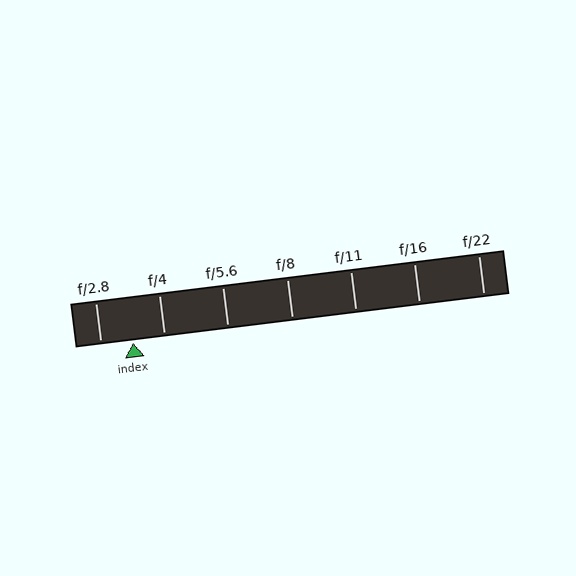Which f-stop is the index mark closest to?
The index mark is closest to f/2.8.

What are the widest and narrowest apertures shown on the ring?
The widest aperture shown is f/2.8 and the narrowest is f/22.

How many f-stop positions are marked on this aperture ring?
There are 7 f-stop positions marked.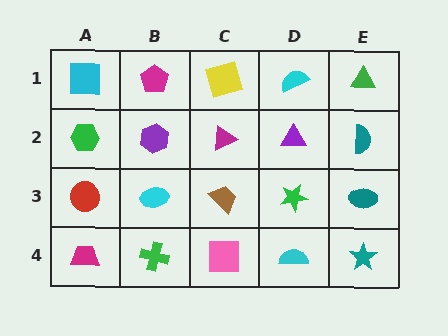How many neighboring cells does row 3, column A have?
3.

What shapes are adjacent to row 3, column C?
A magenta triangle (row 2, column C), a pink square (row 4, column C), a cyan ellipse (row 3, column B), a green star (row 3, column D).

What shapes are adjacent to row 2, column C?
A yellow square (row 1, column C), a brown trapezoid (row 3, column C), a purple hexagon (row 2, column B), a purple triangle (row 2, column D).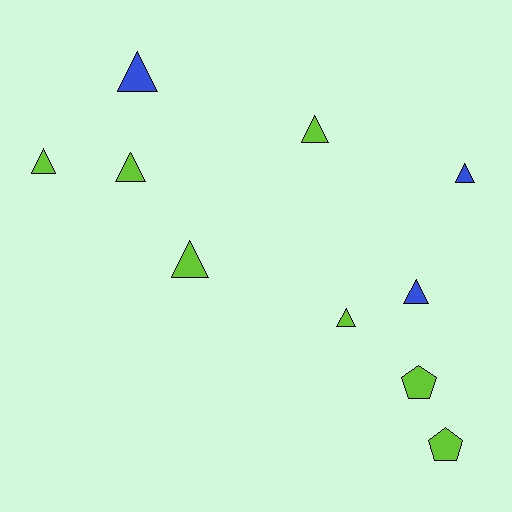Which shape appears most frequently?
Triangle, with 8 objects.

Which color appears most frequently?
Lime, with 7 objects.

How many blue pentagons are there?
There are no blue pentagons.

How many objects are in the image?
There are 10 objects.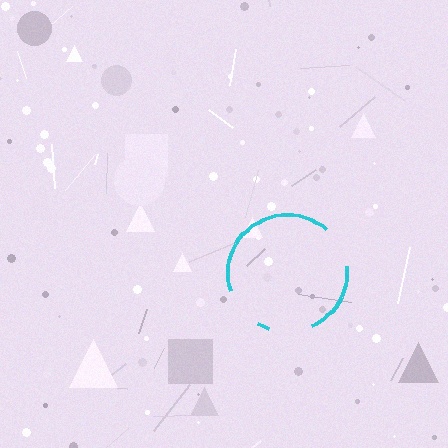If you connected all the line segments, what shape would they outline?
They would outline a circle.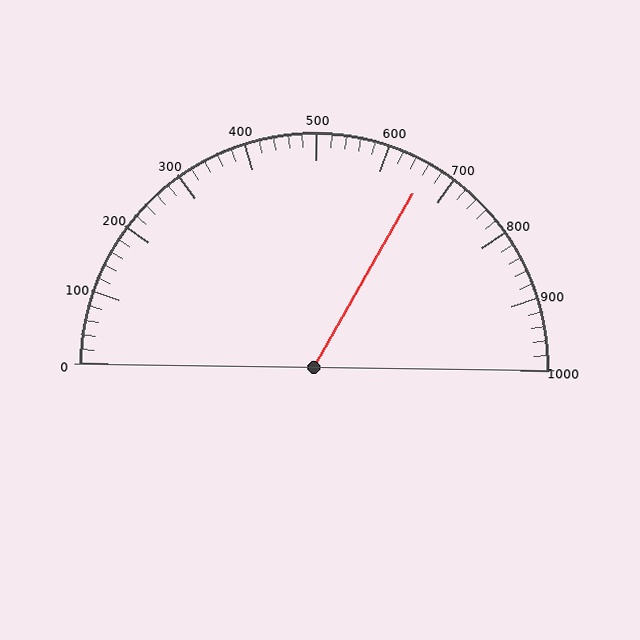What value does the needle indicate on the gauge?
The needle indicates approximately 660.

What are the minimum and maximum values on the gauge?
The gauge ranges from 0 to 1000.